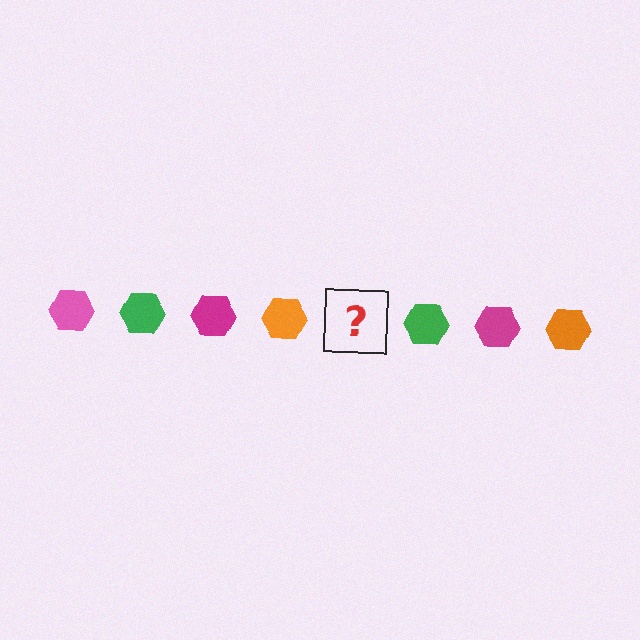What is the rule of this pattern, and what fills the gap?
The rule is that the pattern cycles through pink, green, magenta, orange hexagons. The gap should be filled with a pink hexagon.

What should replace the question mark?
The question mark should be replaced with a pink hexagon.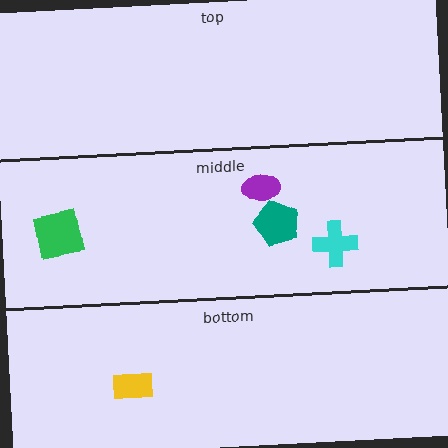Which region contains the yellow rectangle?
The bottom region.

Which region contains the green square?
The middle region.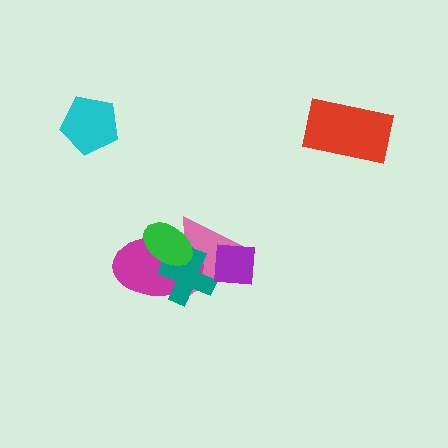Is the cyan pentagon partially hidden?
No, no other shape covers it.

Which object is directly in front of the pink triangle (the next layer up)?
The magenta ellipse is directly in front of the pink triangle.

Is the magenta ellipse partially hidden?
Yes, it is partially covered by another shape.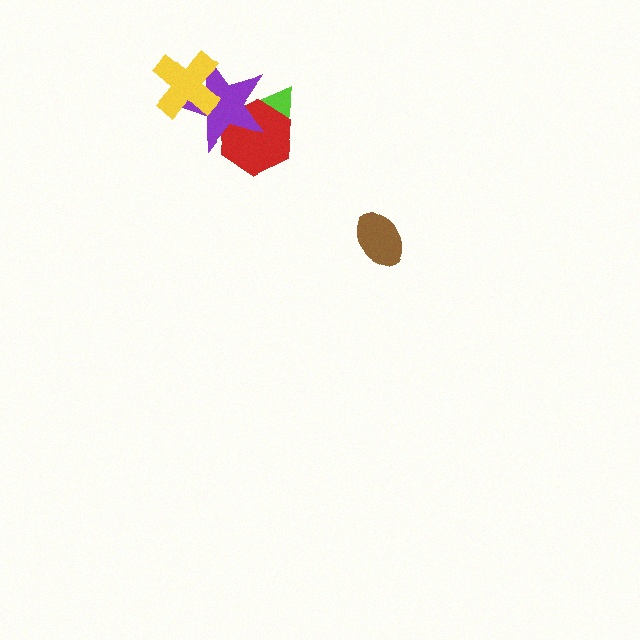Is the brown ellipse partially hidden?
No, no other shape covers it.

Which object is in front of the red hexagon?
The purple star is in front of the red hexagon.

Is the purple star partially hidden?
Yes, it is partially covered by another shape.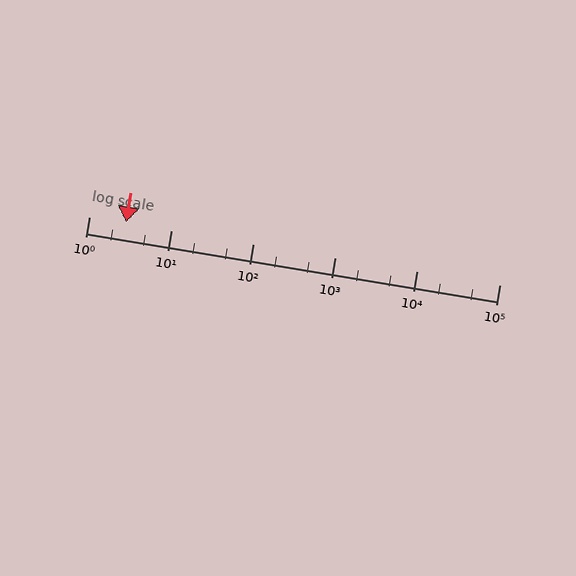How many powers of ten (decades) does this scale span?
The scale spans 5 decades, from 1 to 100000.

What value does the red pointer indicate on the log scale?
The pointer indicates approximately 2.8.